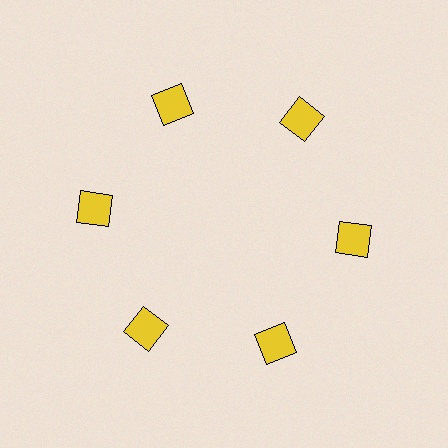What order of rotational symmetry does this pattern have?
This pattern has 6-fold rotational symmetry.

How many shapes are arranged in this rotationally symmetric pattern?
There are 6 shapes, arranged in 6 groups of 1.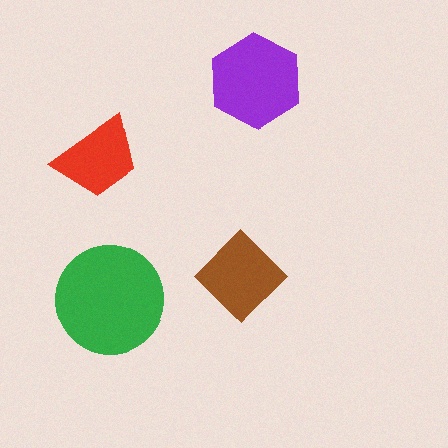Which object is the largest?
The green circle.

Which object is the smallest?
The red trapezoid.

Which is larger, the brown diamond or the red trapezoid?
The brown diamond.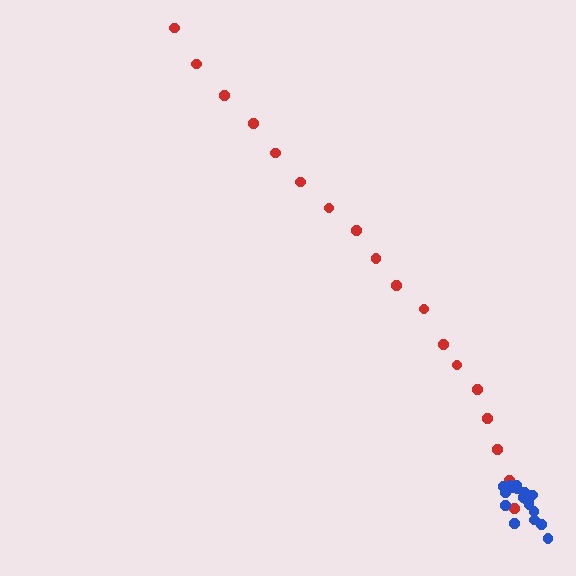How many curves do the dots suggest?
There are 2 distinct paths.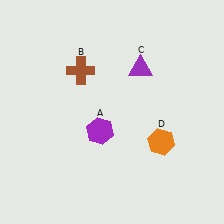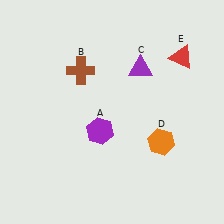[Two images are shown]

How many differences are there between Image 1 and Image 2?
There is 1 difference between the two images.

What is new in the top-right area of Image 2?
A red triangle (E) was added in the top-right area of Image 2.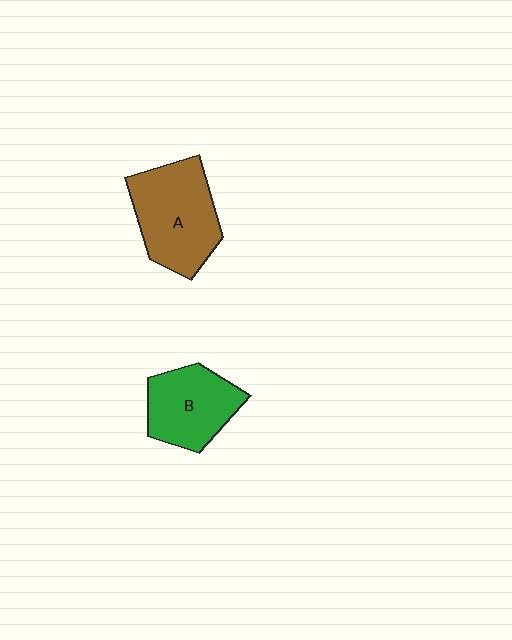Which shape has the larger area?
Shape A (brown).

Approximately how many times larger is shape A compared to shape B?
Approximately 1.3 times.